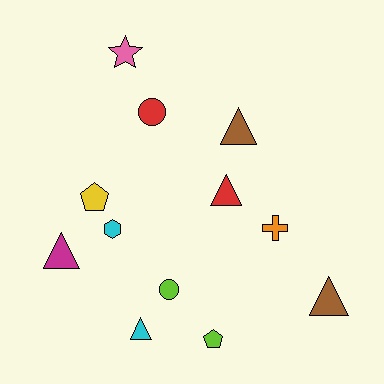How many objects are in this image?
There are 12 objects.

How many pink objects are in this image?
There is 1 pink object.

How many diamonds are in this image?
There are no diamonds.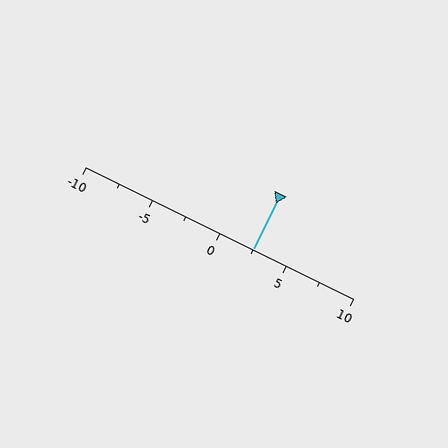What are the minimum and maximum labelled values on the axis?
The axis runs from -10 to 10.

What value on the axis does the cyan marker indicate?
The marker indicates approximately 2.5.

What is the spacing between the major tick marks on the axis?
The major ticks are spaced 5 apart.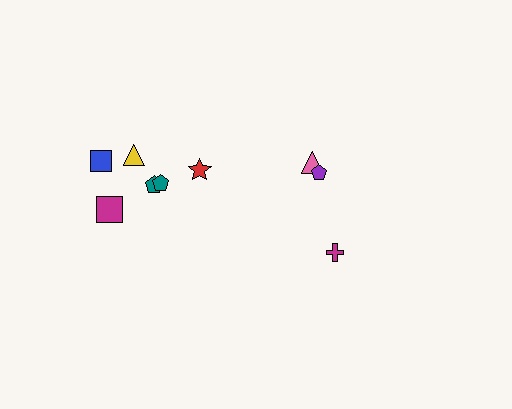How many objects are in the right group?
There are 3 objects.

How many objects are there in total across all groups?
There are 9 objects.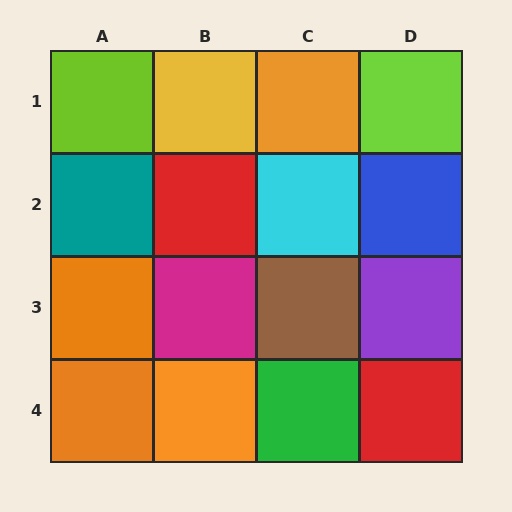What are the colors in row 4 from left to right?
Orange, orange, green, red.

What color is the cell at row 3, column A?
Orange.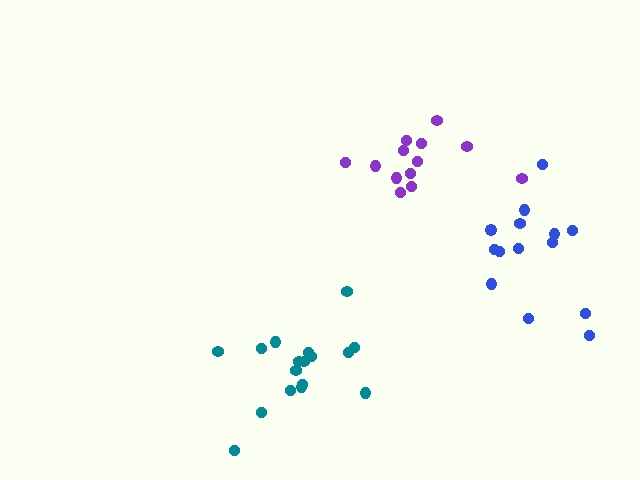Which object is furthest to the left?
The teal cluster is leftmost.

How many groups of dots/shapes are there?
There are 3 groups.